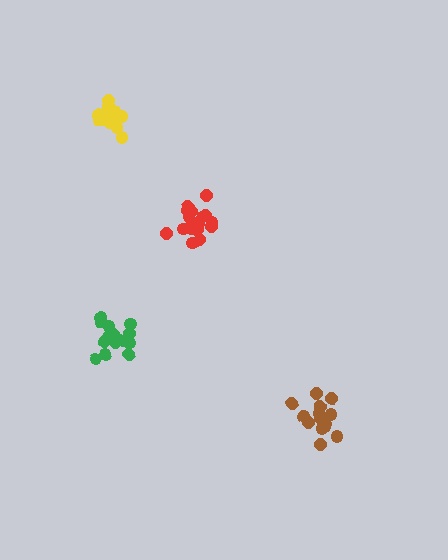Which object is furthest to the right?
The brown cluster is rightmost.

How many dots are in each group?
Group 1: 15 dots, Group 2: 19 dots, Group 3: 14 dots, Group 4: 16 dots (64 total).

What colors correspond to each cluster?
The clusters are colored: green, red, brown, yellow.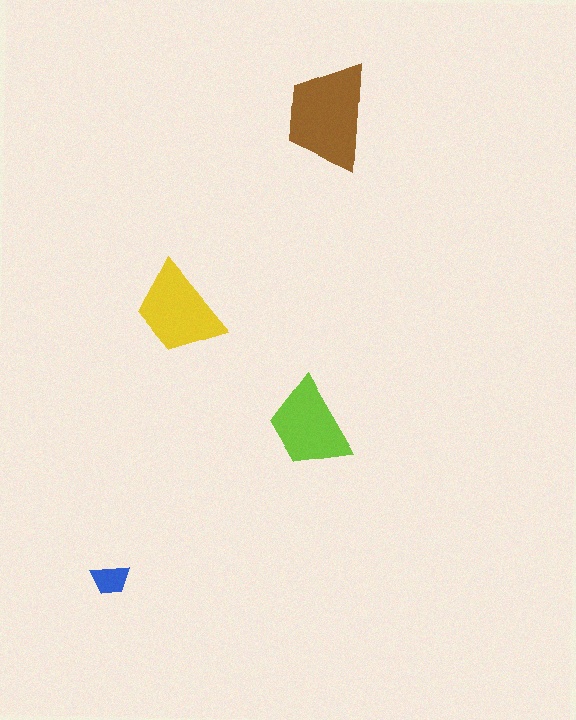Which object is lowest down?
The blue trapezoid is bottommost.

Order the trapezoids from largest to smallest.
the brown one, the yellow one, the lime one, the blue one.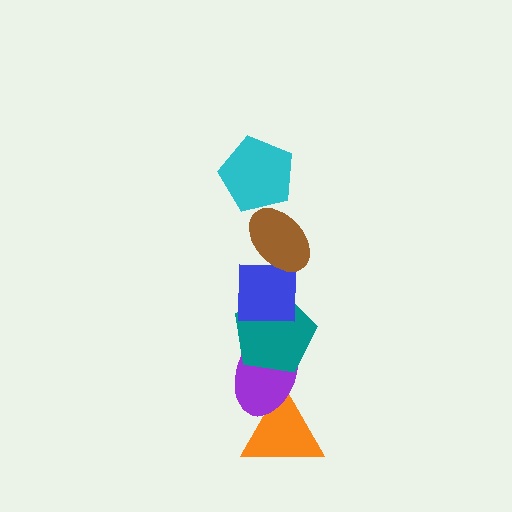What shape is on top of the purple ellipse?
The teal pentagon is on top of the purple ellipse.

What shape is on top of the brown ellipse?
The cyan pentagon is on top of the brown ellipse.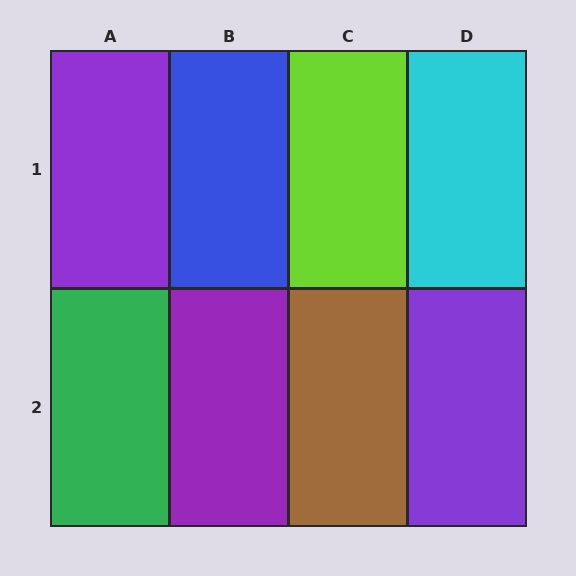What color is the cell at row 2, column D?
Purple.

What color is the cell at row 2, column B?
Purple.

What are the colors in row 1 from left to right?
Purple, blue, lime, cyan.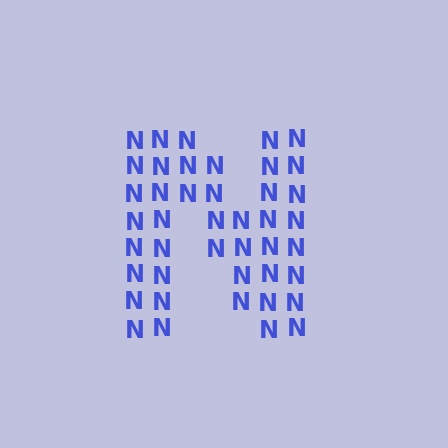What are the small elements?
The small elements are letter N's.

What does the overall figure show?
The overall figure shows the letter N.